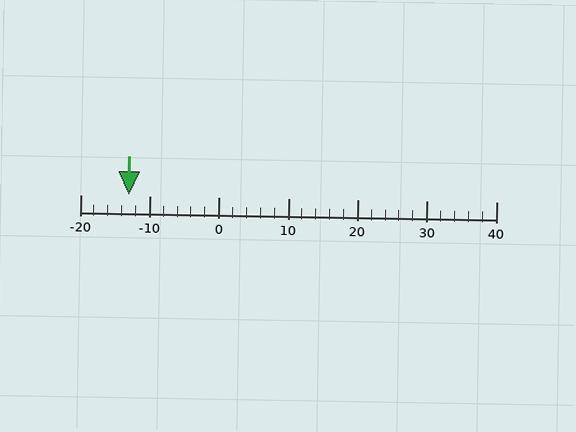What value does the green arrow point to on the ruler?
The green arrow points to approximately -13.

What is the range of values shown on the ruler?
The ruler shows values from -20 to 40.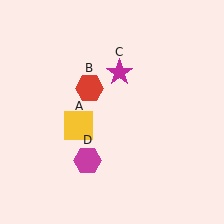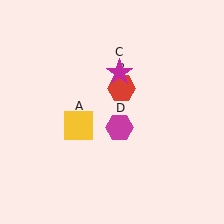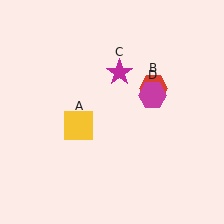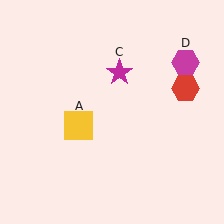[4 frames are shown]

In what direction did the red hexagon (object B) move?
The red hexagon (object B) moved right.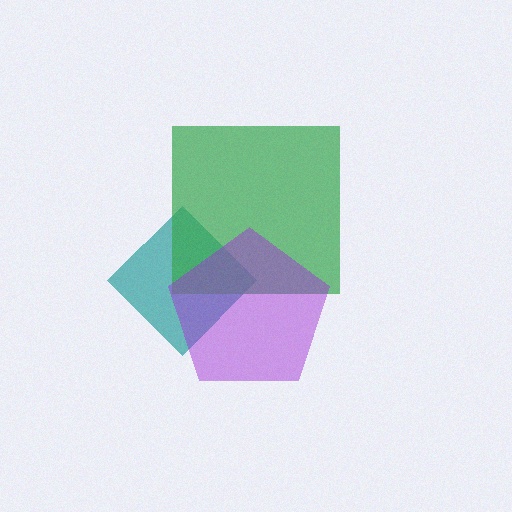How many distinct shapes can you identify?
There are 3 distinct shapes: a teal diamond, a green square, a purple pentagon.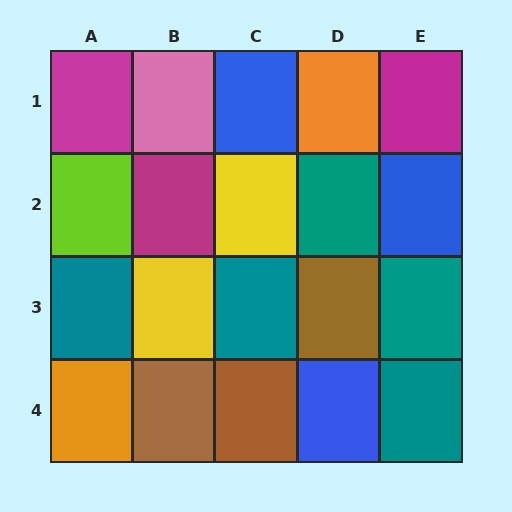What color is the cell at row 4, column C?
Brown.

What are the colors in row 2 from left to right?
Lime, magenta, yellow, teal, blue.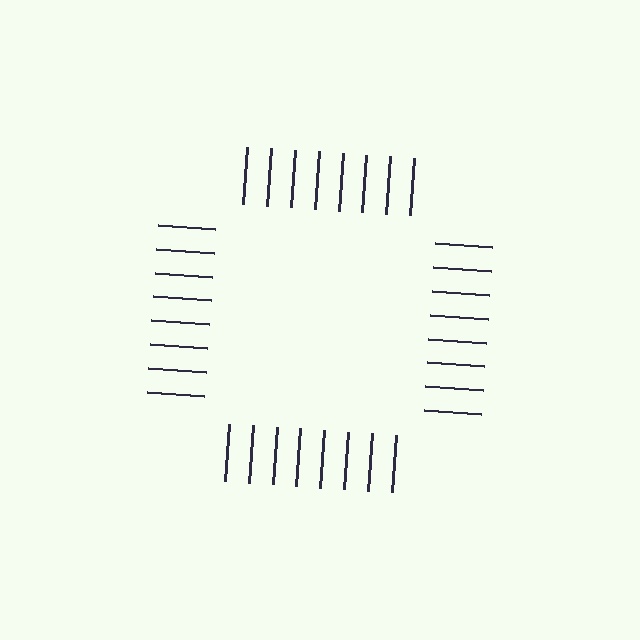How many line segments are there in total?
32 — 8 along each of the 4 edges.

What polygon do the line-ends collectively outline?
An illusory square — the line segments terminate on its edges but no continuous stroke is drawn.